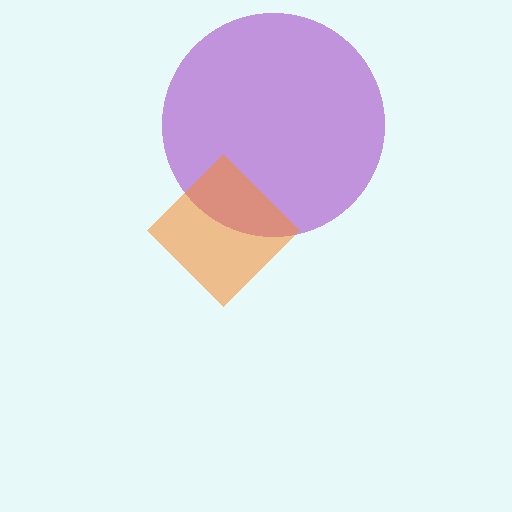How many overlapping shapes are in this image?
There are 2 overlapping shapes in the image.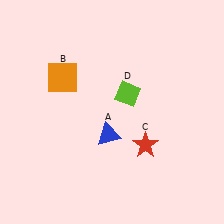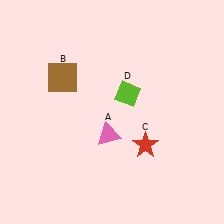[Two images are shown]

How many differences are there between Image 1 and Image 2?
There are 2 differences between the two images.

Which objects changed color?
A changed from blue to pink. B changed from orange to brown.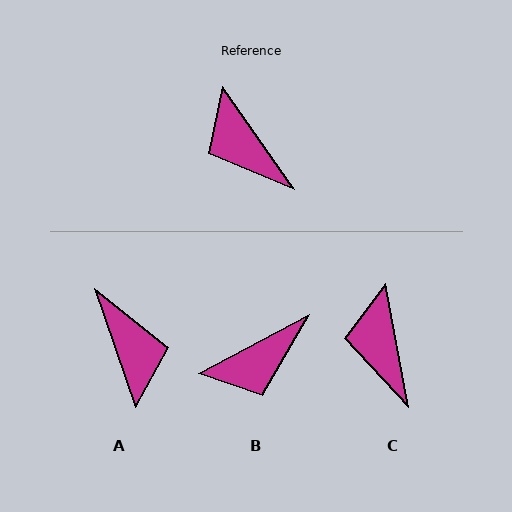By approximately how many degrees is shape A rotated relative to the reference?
Approximately 164 degrees counter-clockwise.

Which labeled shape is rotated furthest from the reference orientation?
A, about 164 degrees away.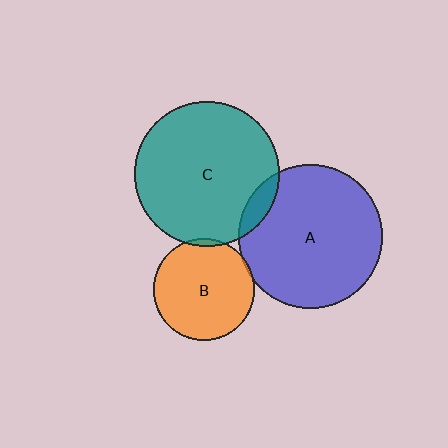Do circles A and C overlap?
Yes.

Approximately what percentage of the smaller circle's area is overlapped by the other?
Approximately 10%.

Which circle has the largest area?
Circle C (teal).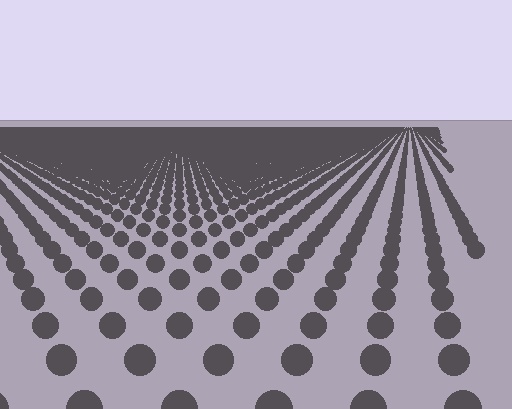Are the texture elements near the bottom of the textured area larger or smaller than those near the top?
Larger. Near the bottom, elements are closer to the viewer and appear at a bigger on-screen size.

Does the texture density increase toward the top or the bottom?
Density increases toward the top.